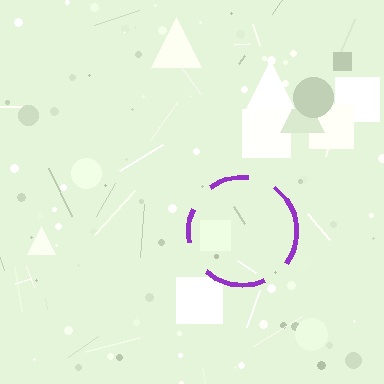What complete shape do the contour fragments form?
The contour fragments form a circle.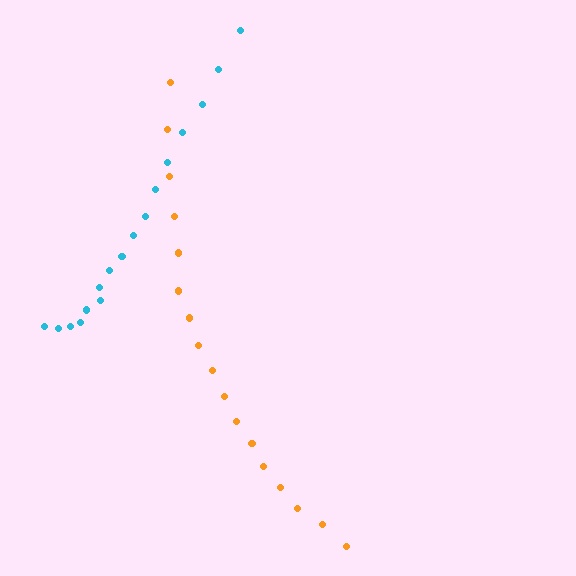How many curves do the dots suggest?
There are 2 distinct paths.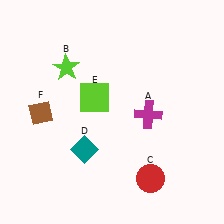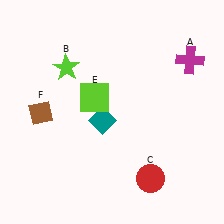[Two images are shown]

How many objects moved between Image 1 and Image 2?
2 objects moved between the two images.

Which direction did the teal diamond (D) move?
The teal diamond (D) moved up.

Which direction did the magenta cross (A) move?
The magenta cross (A) moved up.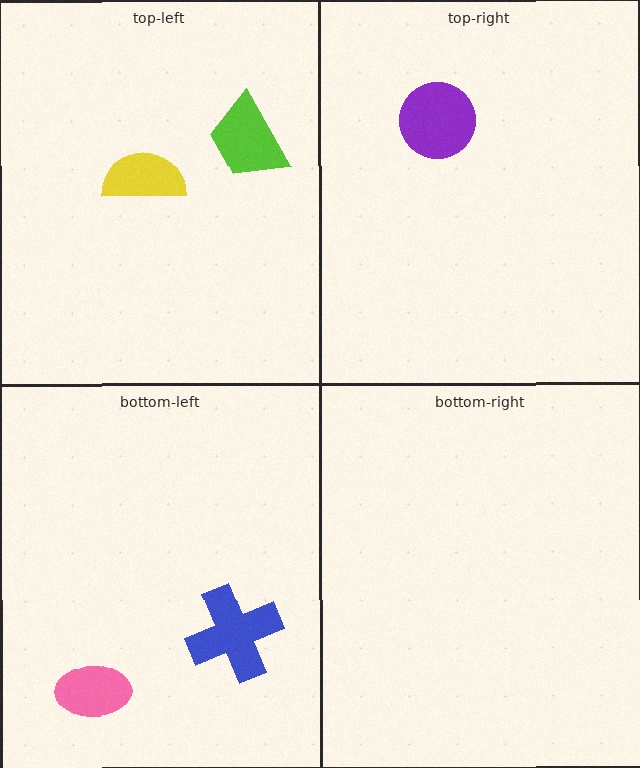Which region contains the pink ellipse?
The bottom-left region.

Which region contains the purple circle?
The top-right region.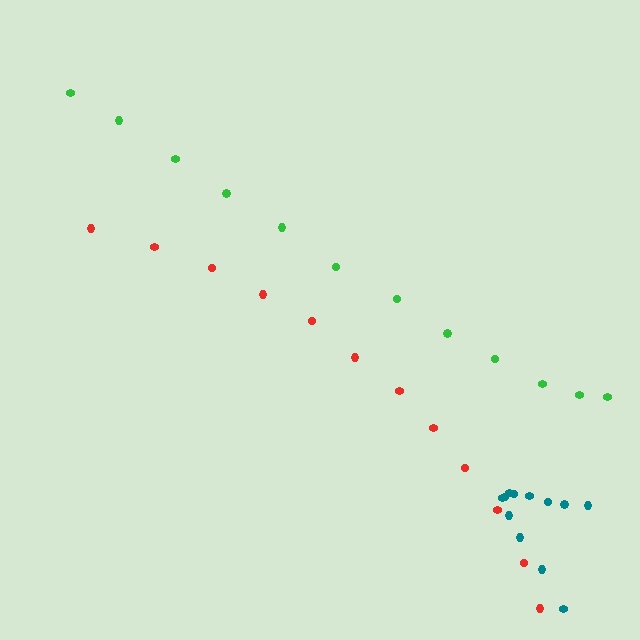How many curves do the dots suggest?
There are 3 distinct paths.